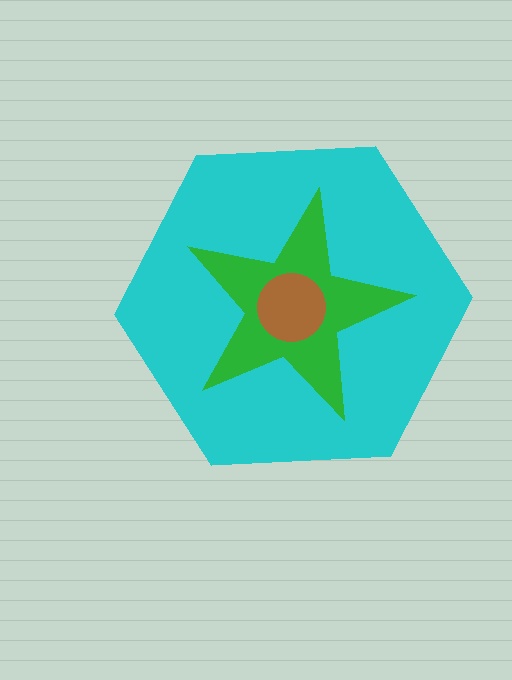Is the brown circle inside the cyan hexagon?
Yes.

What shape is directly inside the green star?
The brown circle.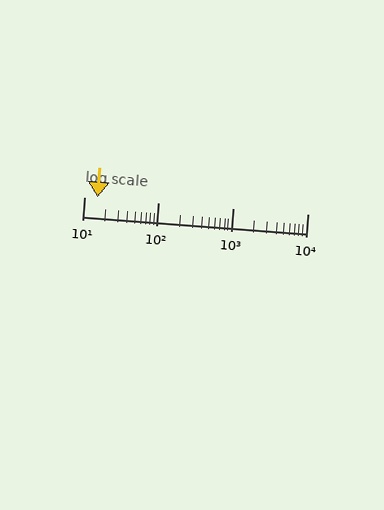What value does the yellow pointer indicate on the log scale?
The pointer indicates approximately 15.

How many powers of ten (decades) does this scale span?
The scale spans 3 decades, from 10 to 10000.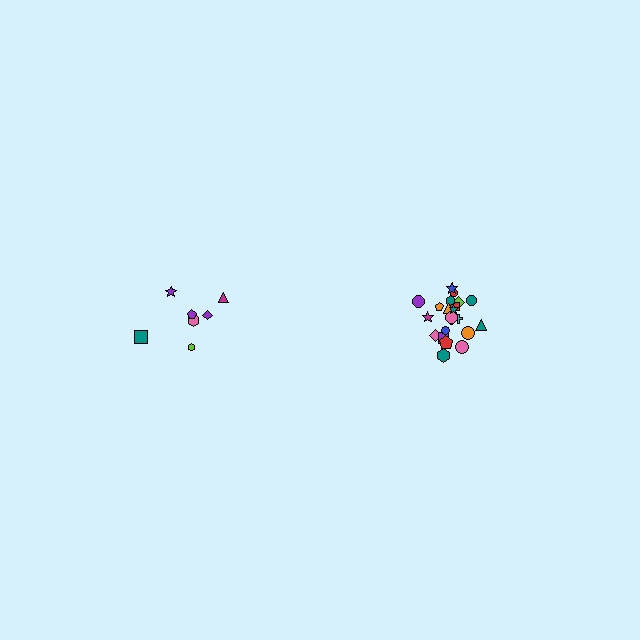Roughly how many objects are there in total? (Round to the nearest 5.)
Roughly 30 objects in total.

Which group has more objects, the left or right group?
The right group.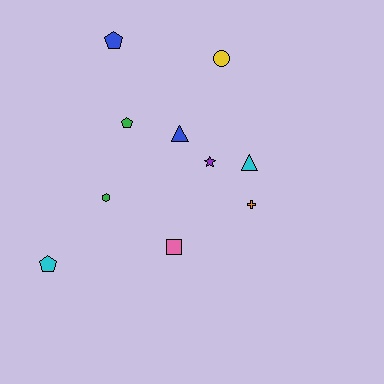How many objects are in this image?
There are 10 objects.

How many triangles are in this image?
There are 2 triangles.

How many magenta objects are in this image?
There are no magenta objects.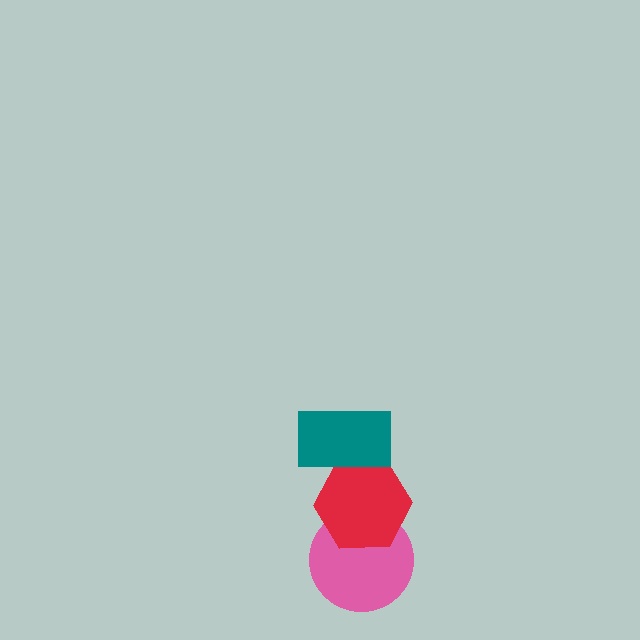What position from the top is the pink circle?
The pink circle is 3rd from the top.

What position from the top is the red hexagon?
The red hexagon is 2nd from the top.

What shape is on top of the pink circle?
The red hexagon is on top of the pink circle.